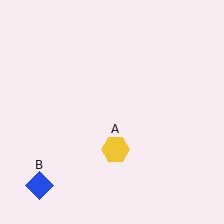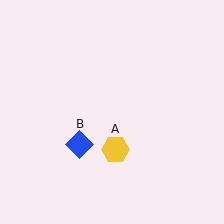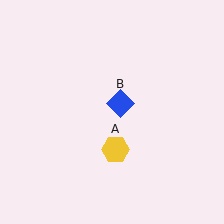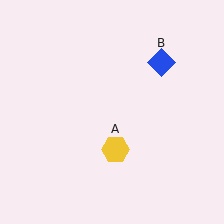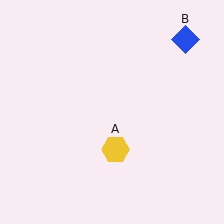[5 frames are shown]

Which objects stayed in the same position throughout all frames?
Yellow hexagon (object A) remained stationary.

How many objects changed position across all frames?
1 object changed position: blue diamond (object B).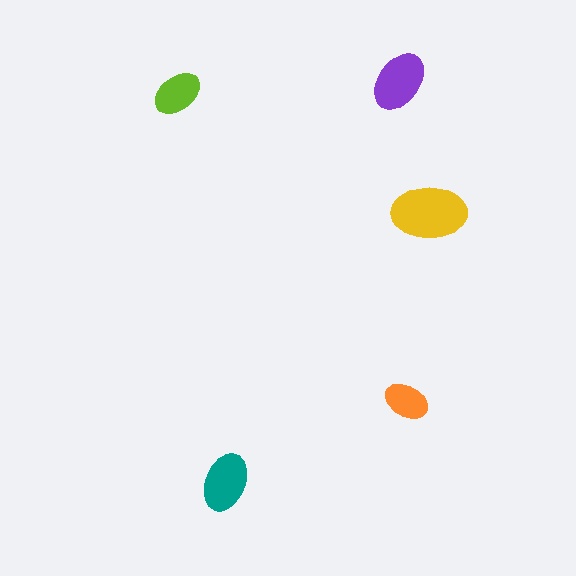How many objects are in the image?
There are 5 objects in the image.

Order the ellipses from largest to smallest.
the yellow one, the purple one, the teal one, the lime one, the orange one.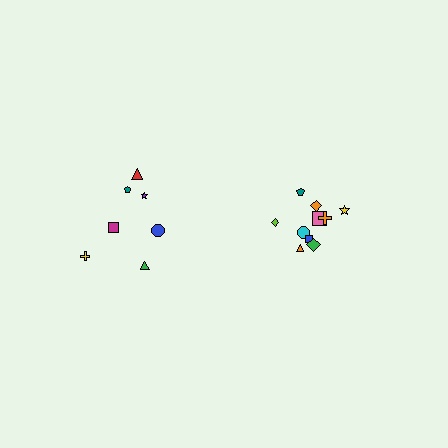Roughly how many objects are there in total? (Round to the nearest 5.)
Roughly 15 objects in total.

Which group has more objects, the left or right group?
The right group.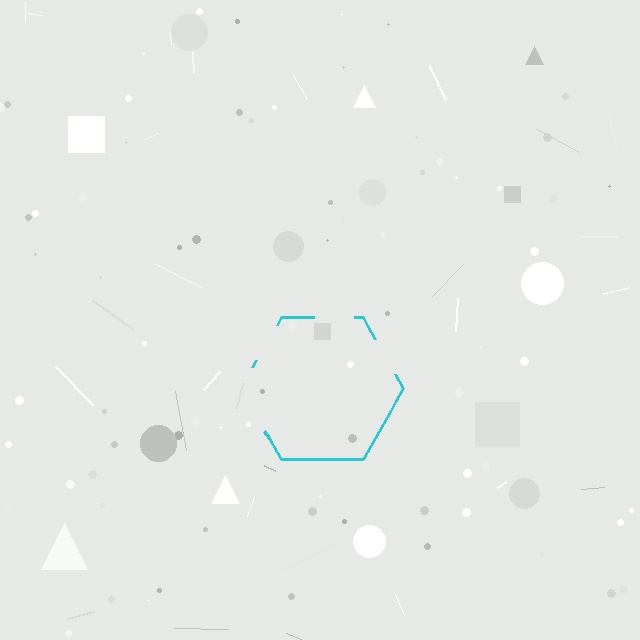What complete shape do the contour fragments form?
The contour fragments form a hexagon.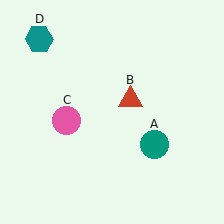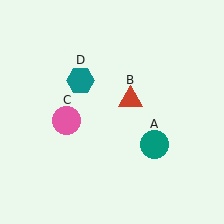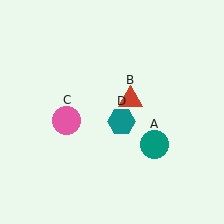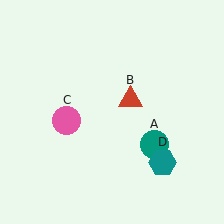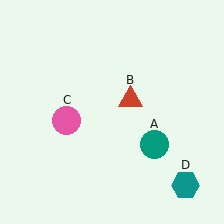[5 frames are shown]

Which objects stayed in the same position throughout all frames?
Teal circle (object A) and red triangle (object B) and pink circle (object C) remained stationary.